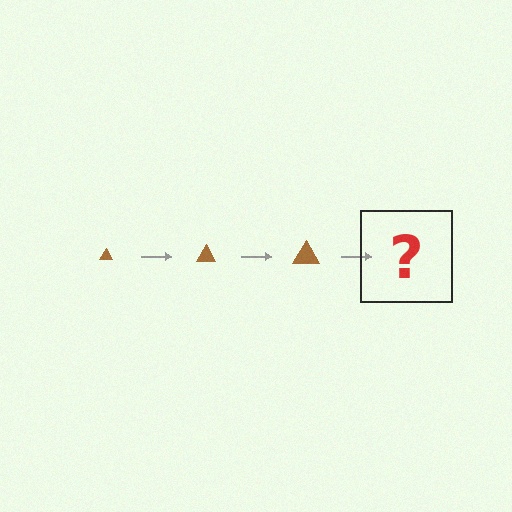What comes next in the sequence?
The next element should be a brown triangle, larger than the previous one.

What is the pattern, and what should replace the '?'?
The pattern is that the triangle gets progressively larger each step. The '?' should be a brown triangle, larger than the previous one.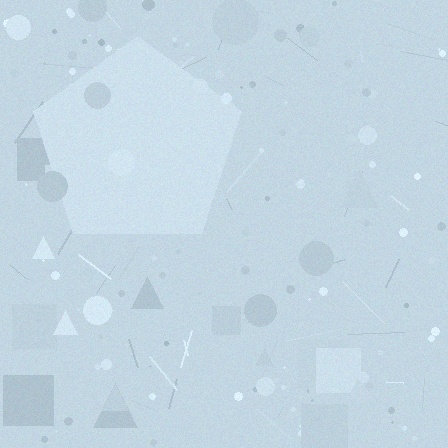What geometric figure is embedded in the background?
A pentagon is embedded in the background.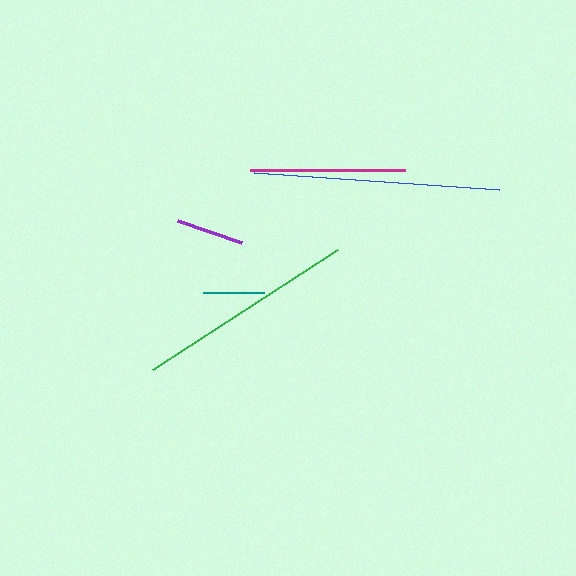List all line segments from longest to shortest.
From longest to shortest: blue, green, magenta, purple, teal.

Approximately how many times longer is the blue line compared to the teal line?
The blue line is approximately 4.0 times the length of the teal line.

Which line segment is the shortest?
The teal line is the shortest at approximately 61 pixels.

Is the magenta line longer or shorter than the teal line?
The magenta line is longer than the teal line.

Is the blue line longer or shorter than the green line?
The blue line is longer than the green line.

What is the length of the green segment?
The green segment is approximately 221 pixels long.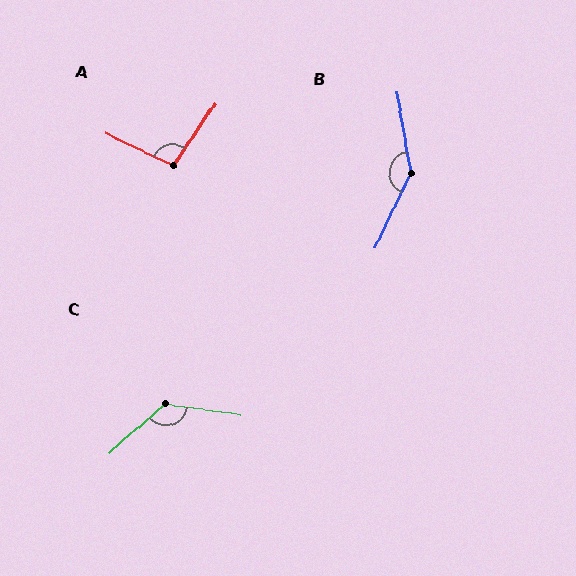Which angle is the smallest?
A, at approximately 98 degrees.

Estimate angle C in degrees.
Approximately 131 degrees.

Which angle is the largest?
B, at approximately 144 degrees.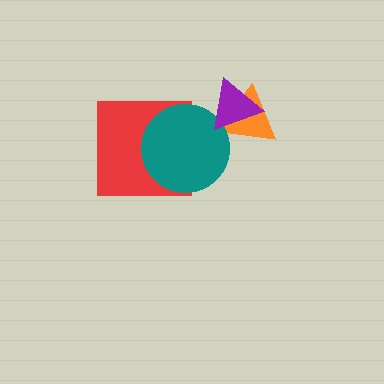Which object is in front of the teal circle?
The purple triangle is in front of the teal circle.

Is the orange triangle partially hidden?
Yes, it is partially covered by another shape.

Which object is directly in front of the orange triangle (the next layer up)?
The teal circle is directly in front of the orange triangle.